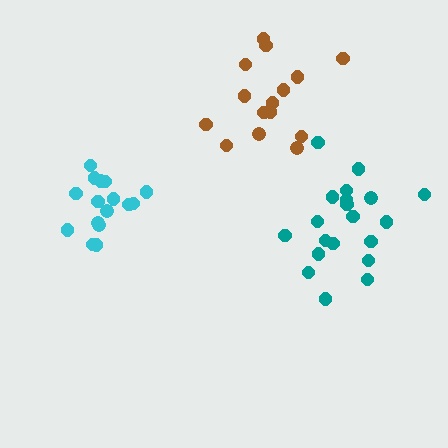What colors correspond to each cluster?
The clusters are colored: cyan, brown, teal.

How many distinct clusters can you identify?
There are 3 distinct clusters.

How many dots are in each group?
Group 1: 16 dots, Group 2: 15 dots, Group 3: 20 dots (51 total).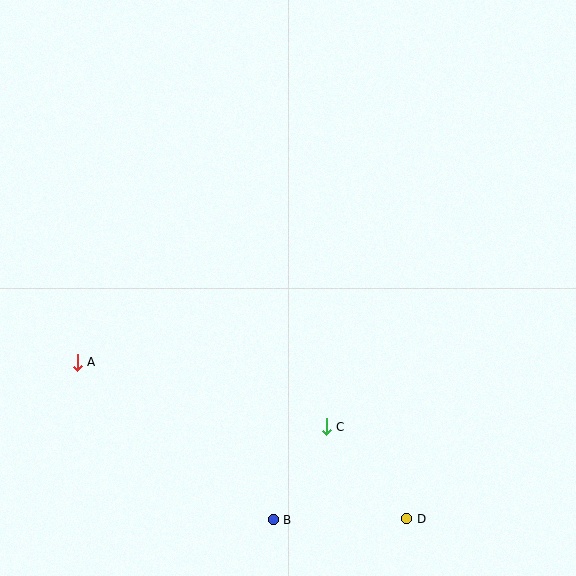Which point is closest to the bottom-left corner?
Point A is closest to the bottom-left corner.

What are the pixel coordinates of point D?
Point D is at (407, 519).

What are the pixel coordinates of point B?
Point B is at (273, 520).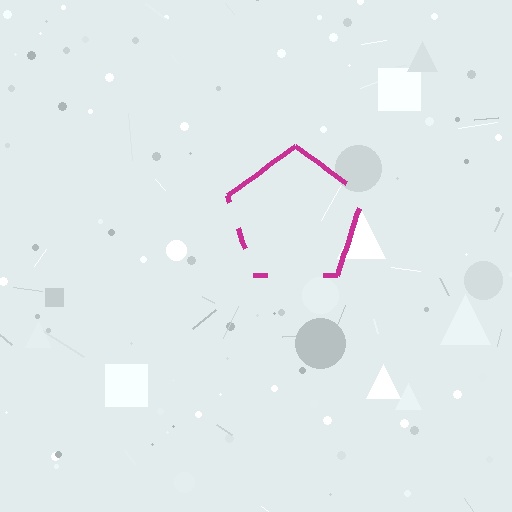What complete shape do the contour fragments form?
The contour fragments form a pentagon.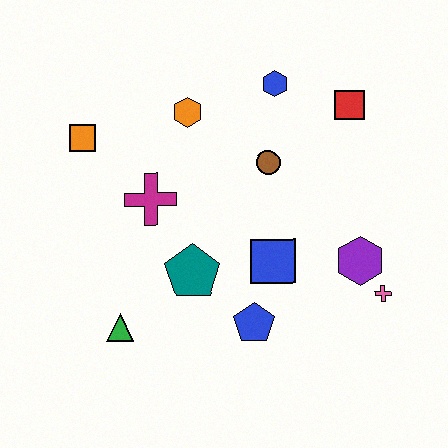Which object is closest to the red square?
The blue hexagon is closest to the red square.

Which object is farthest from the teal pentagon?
The red square is farthest from the teal pentagon.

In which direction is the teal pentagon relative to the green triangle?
The teal pentagon is to the right of the green triangle.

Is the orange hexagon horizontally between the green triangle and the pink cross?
Yes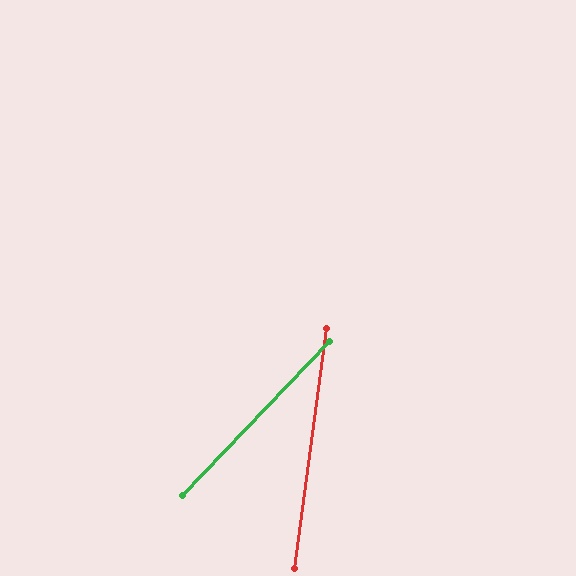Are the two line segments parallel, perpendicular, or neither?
Neither parallel nor perpendicular — they differ by about 36°.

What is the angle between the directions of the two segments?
Approximately 36 degrees.